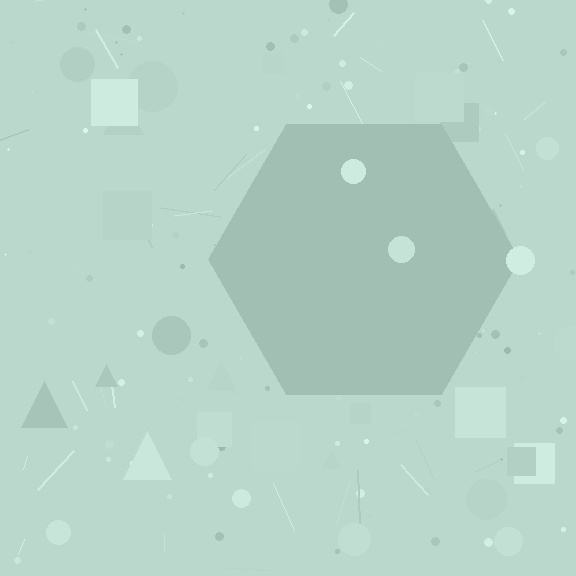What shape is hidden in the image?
A hexagon is hidden in the image.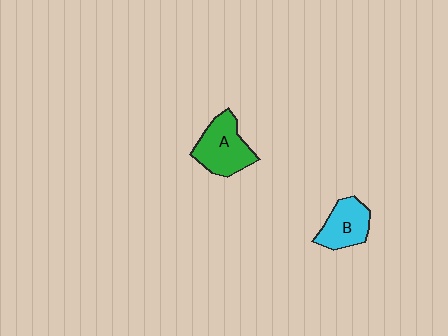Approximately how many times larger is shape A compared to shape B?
Approximately 1.3 times.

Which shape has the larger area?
Shape A (green).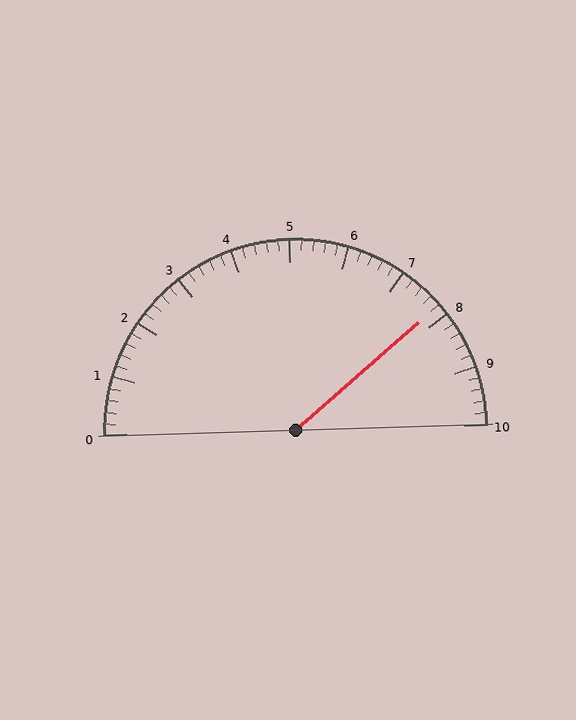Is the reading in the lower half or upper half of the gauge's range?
The reading is in the upper half of the range (0 to 10).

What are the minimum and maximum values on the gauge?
The gauge ranges from 0 to 10.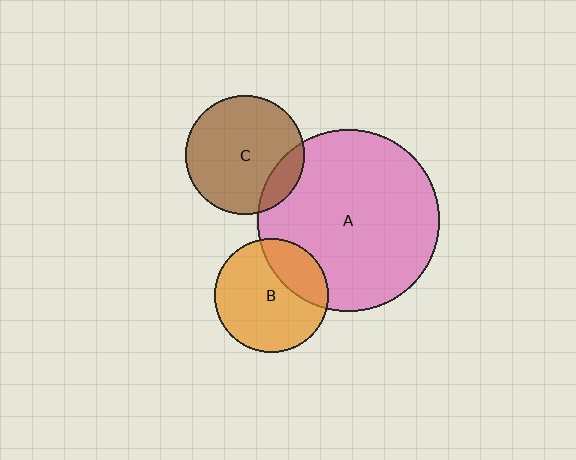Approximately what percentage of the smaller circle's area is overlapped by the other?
Approximately 15%.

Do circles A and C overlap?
Yes.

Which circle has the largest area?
Circle A (pink).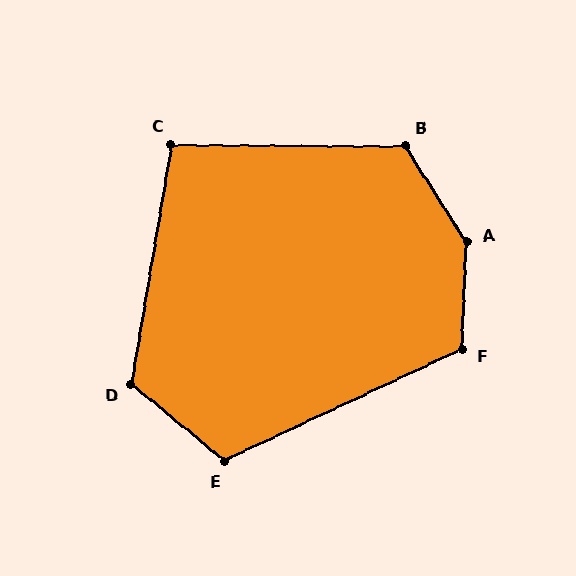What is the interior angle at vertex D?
Approximately 120 degrees (obtuse).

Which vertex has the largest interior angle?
A, at approximately 145 degrees.